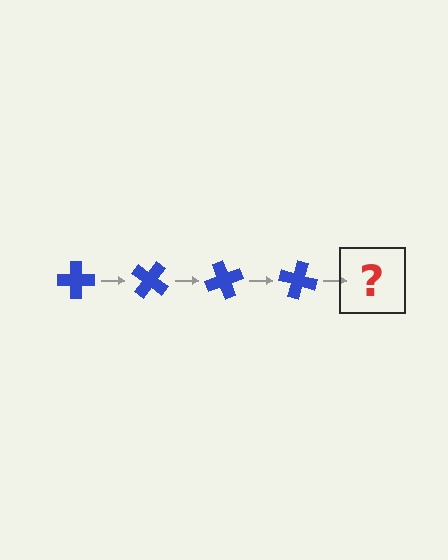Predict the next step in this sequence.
The next step is a blue cross rotated 140 degrees.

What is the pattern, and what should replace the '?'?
The pattern is that the cross rotates 35 degrees each step. The '?' should be a blue cross rotated 140 degrees.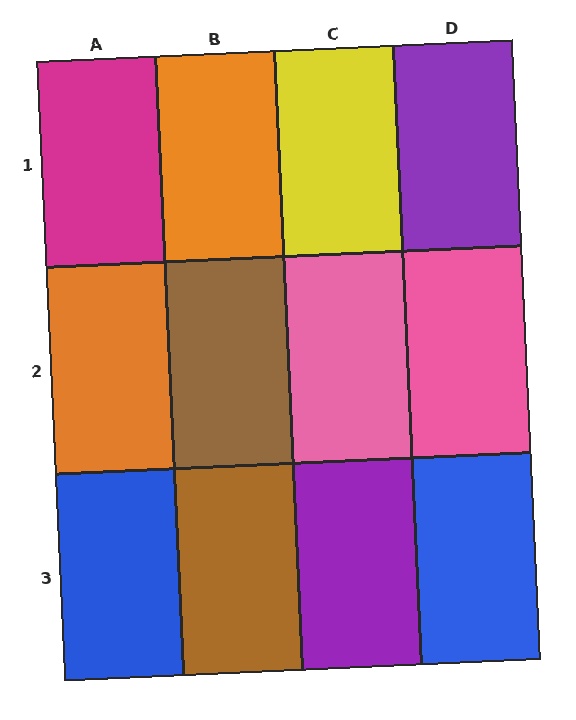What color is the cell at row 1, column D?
Purple.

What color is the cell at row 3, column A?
Blue.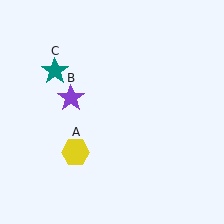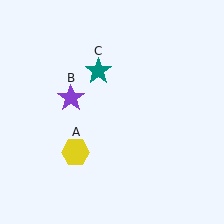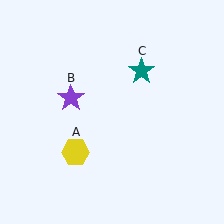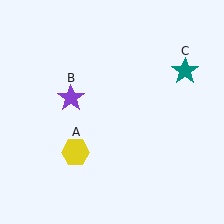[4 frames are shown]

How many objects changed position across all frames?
1 object changed position: teal star (object C).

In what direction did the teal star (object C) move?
The teal star (object C) moved right.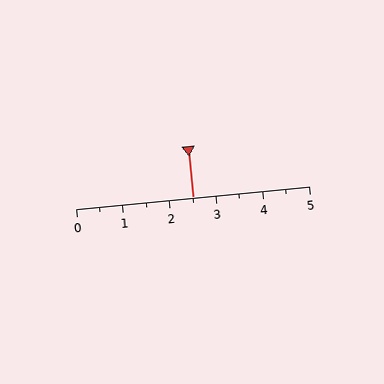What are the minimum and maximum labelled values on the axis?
The axis runs from 0 to 5.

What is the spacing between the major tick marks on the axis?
The major ticks are spaced 1 apart.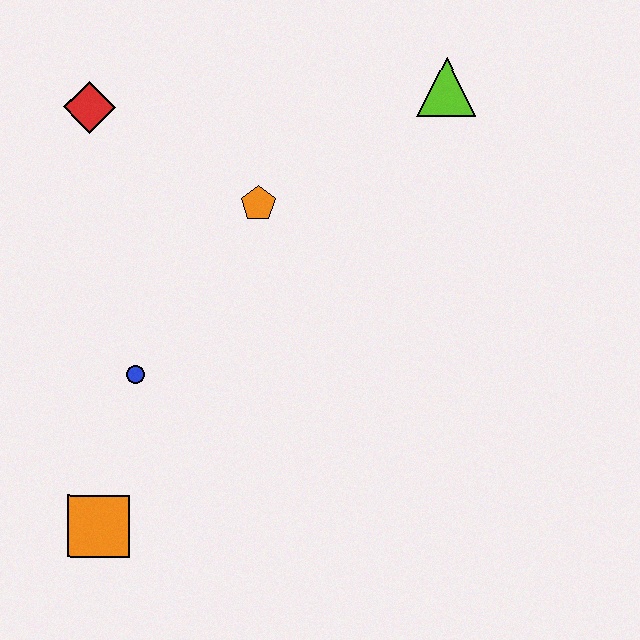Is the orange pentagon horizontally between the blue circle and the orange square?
No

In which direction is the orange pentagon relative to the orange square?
The orange pentagon is above the orange square.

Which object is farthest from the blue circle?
The lime triangle is farthest from the blue circle.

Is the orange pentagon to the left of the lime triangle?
Yes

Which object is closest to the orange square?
The blue circle is closest to the orange square.